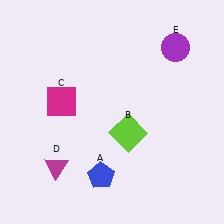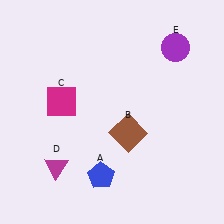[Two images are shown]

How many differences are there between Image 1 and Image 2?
There is 1 difference between the two images.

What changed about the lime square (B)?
In Image 1, B is lime. In Image 2, it changed to brown.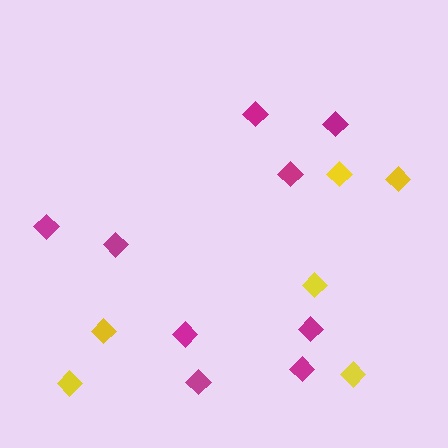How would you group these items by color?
There are 2 groups: one group of yellow diamonds (6) and one group of magenta diamonds (9).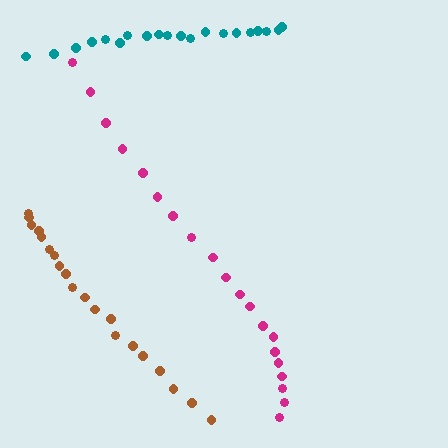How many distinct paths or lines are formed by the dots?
There are 3 distinct paths.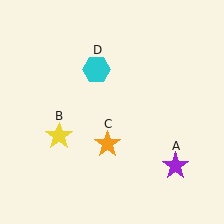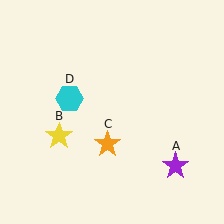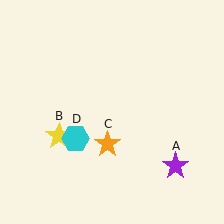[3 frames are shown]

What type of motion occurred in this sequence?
The cyan hexagon (object D) rotated counterclockwise around the center of the scene.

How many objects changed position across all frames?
1 object changed position: cyan hexagon (object D).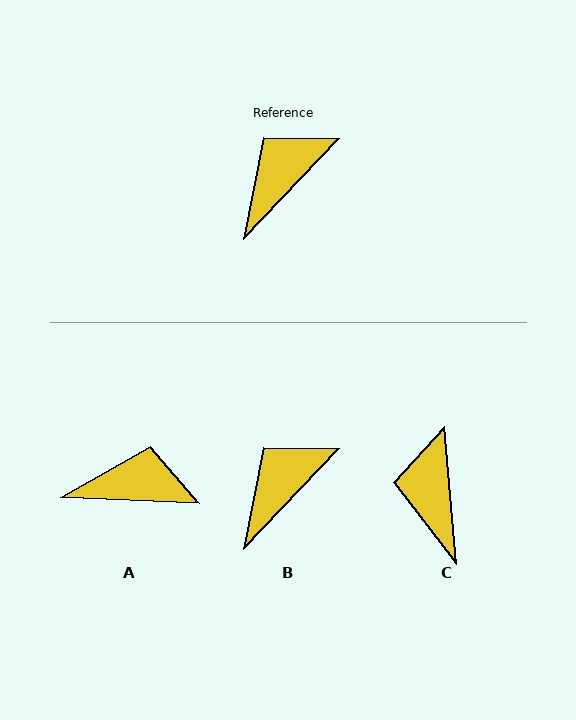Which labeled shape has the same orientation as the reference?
B.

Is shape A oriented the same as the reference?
No, it is off by about 49 degrees.